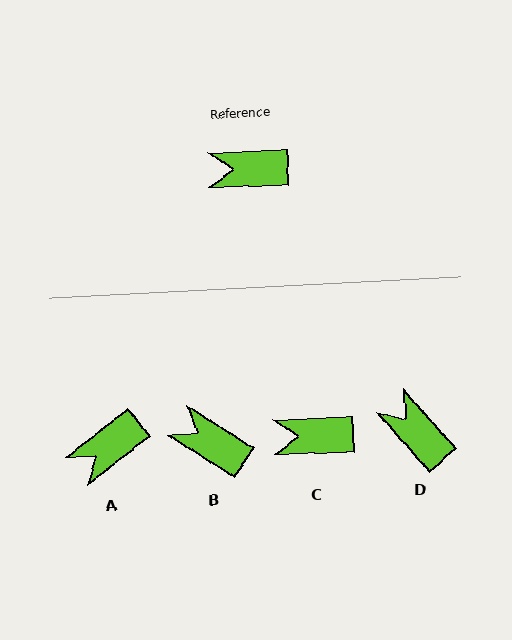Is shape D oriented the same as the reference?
No, it is off by about 50 degrees.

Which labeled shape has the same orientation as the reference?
C.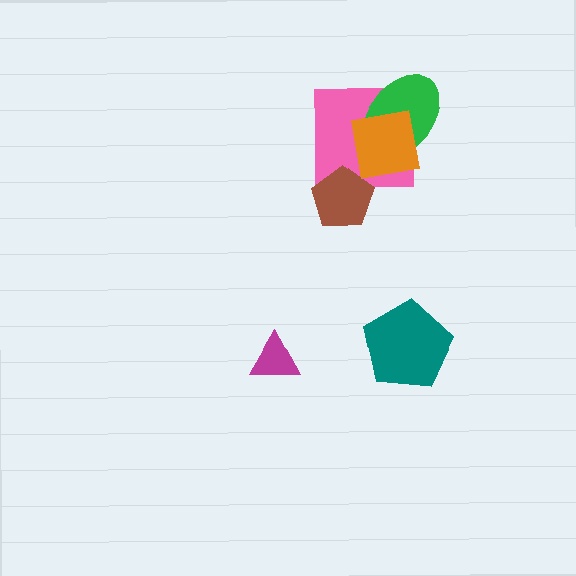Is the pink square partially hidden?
Yes, it is partially covered by another shape.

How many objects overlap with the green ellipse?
2 objects overlap with the green ellipse.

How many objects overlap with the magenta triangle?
0 objects overlap with the magenta triangle.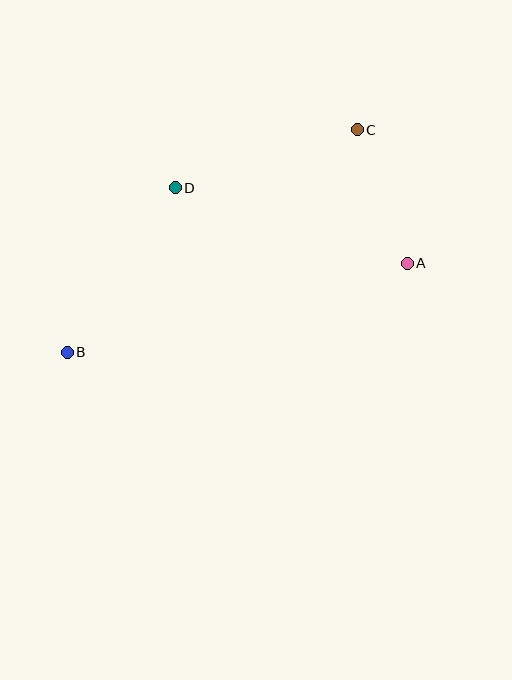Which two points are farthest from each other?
Points B and C are farthest from each other.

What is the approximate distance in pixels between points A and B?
The distance between A and B is approximately 352 pixels.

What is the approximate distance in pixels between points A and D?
The distance between A and D is approximately 244 pixels.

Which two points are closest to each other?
Points A and C are closest to each other.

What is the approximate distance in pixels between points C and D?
The distance between C and D is approximately 191 pixels.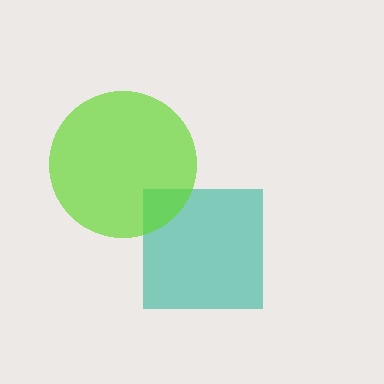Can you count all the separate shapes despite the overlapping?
Yes, there are 2 separate shapes.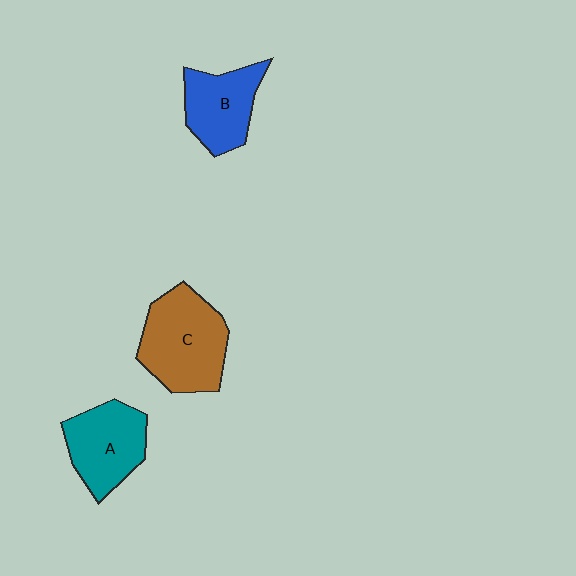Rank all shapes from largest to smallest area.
From largest to smallest: C (brown), A (teal), B (blue).